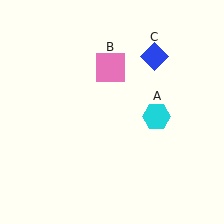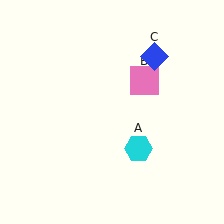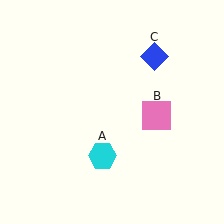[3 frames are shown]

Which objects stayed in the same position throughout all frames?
Blue diamond (object C) remained stationary.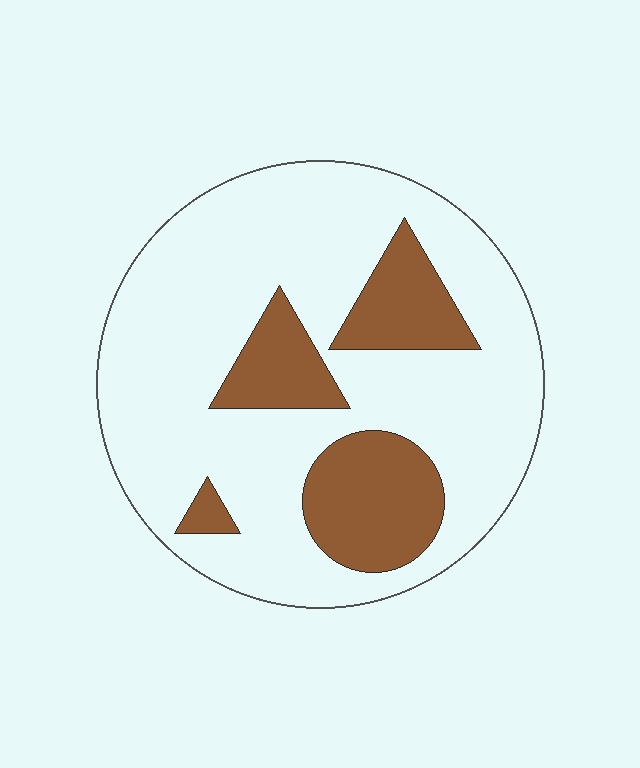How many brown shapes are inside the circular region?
4.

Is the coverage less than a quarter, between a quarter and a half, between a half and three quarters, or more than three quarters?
Less than a quarter.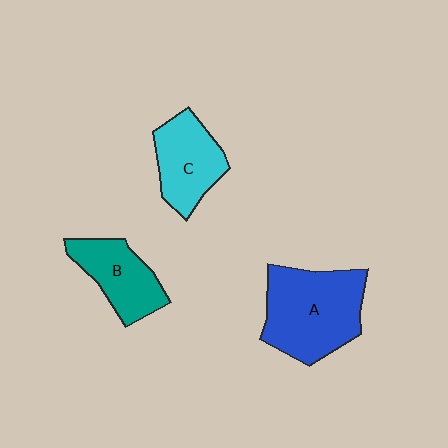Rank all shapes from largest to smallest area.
From largest to smallest: A (blue), C (cyan), B (teal).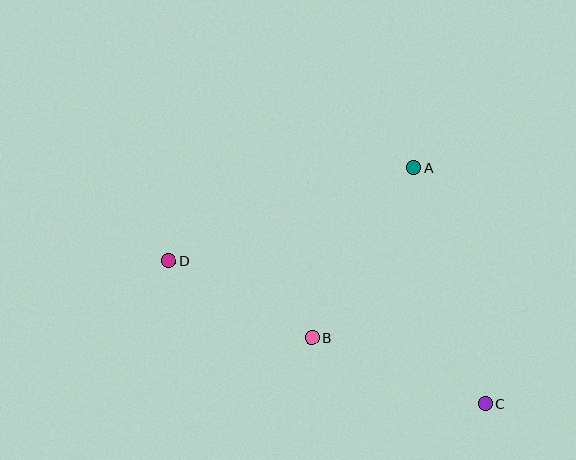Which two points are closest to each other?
Points B and D are closest to each other.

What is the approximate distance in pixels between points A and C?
The distance between A and C is approximately 247 pixels.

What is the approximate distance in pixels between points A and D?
The distance between A and D is approximately 263 pixels.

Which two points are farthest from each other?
Points C and D are farthest from each other.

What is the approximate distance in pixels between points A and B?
The distance between A and B is approximately 199 pixels.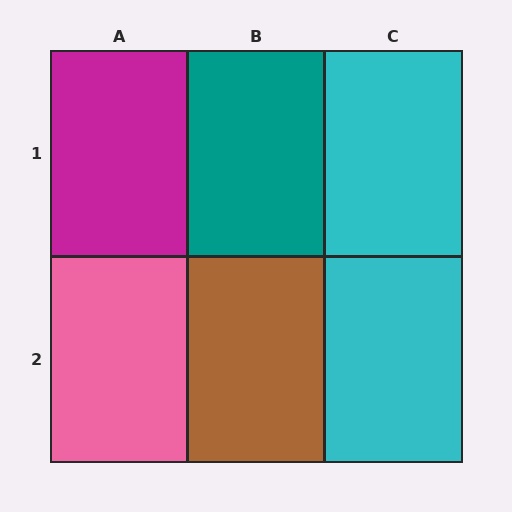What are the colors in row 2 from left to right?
Pink, brown, cyan.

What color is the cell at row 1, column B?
Teal.